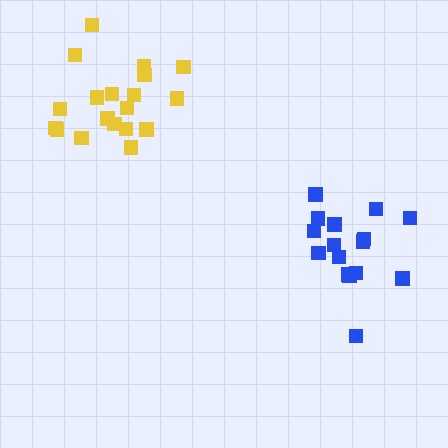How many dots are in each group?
Group 1: 16 dots, Group 2: 19 dots (35 total).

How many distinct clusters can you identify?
There are 2 distinct clusters.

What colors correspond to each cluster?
The clusters are colored: blue, yellow.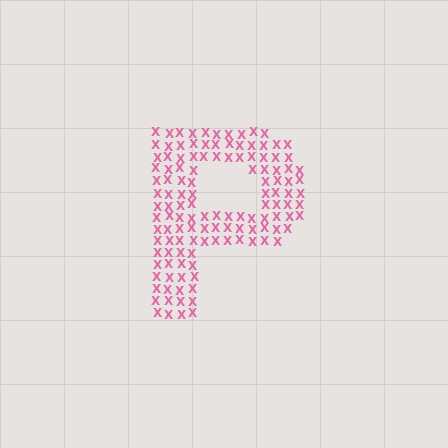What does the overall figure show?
The overall figure shows the letter P.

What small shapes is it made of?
It is made of small letter X's.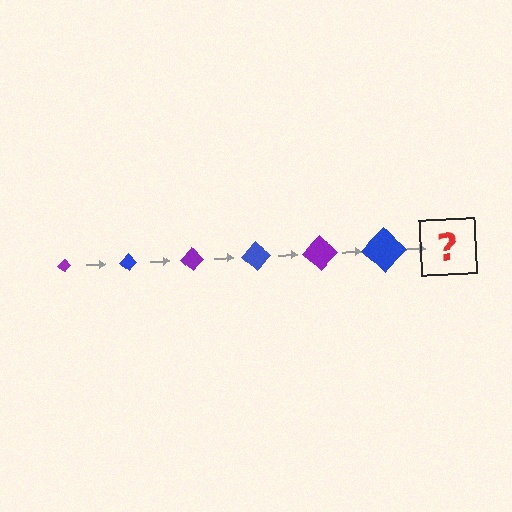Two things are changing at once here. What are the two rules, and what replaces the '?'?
The two rules are that the diamond grows larger each step and the color cycles through purple and blue. The '?' should be a purple diamond, larger than the previous one.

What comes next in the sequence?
The next element should be a purple diamond, larger than the previous one.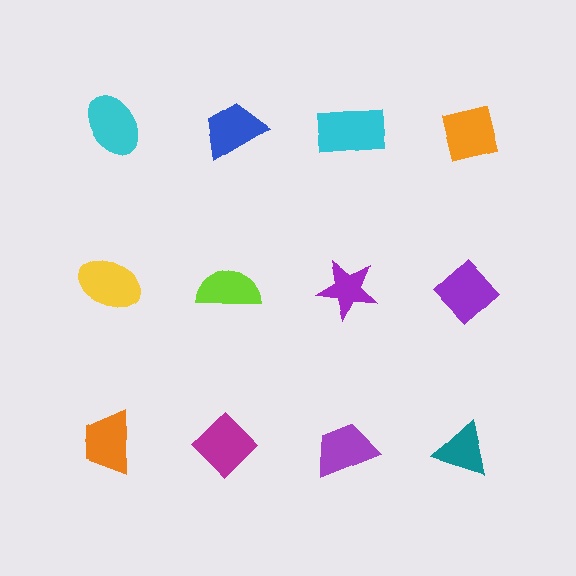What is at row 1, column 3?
A cyan rectangle.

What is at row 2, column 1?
A yellow ellipse.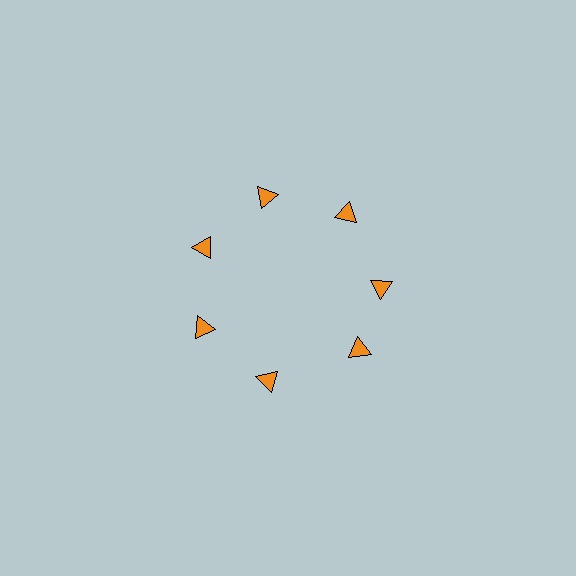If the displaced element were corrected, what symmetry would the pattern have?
It would have 7-fold rotational symmetry — the pattern would map onto itself every 51 degrees.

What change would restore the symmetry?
The symmetry would be restored by rotating it back into even spacing with its neighbors so that all 7 triangles sit at equal angles and equal distance from the center.